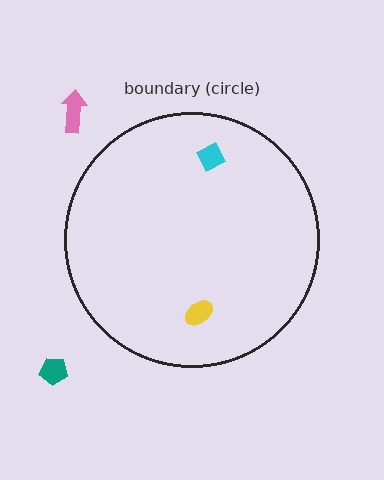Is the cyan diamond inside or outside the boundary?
Inside.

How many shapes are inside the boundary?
2 inside, 2 outside.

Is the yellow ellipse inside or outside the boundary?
Inside.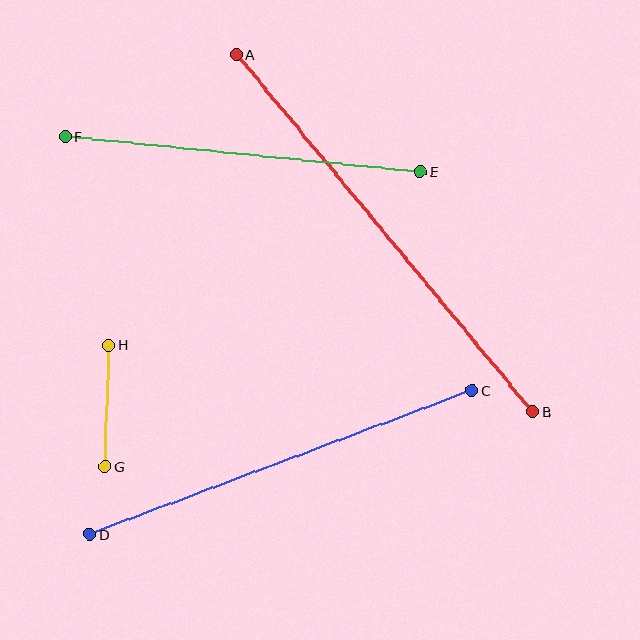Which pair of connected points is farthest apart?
Points A and B are farthest apart.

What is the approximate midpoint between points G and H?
The midpoint is at approximately (107, 406) pixels.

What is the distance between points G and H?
The distance is approximately 122 pixels.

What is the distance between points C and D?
The distance is approximately 409 pixels.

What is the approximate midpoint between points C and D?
The midpoint is at approximately (281, 462) pixels.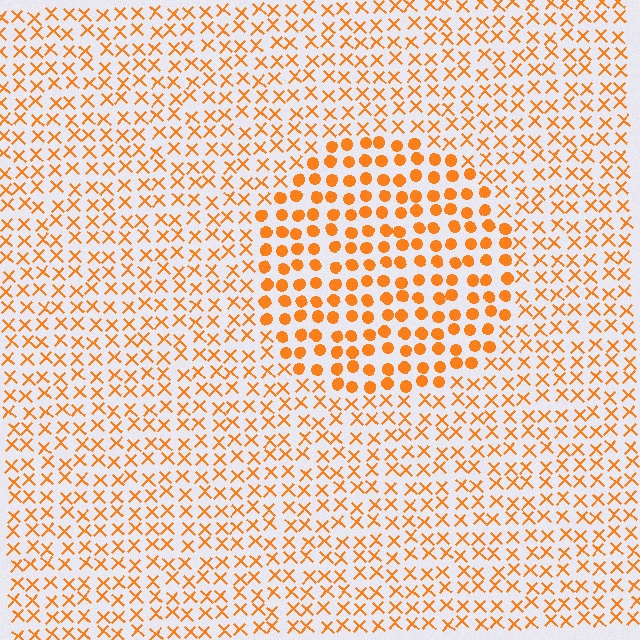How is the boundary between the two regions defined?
The boundary is defined by a change in element shape: circles inside vs. X marks outside. All elements share the same color and spacing.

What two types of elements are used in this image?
The image uses circles inside the circle region and X marks outside it.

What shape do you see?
I see a circle.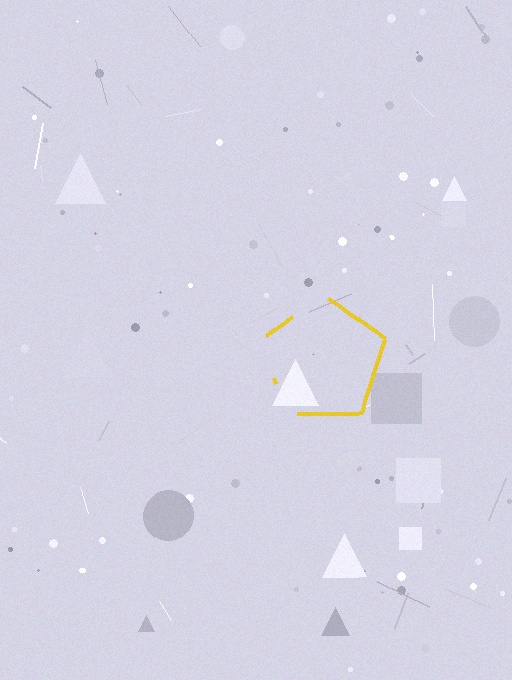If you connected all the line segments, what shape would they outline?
They would outline a pentagon.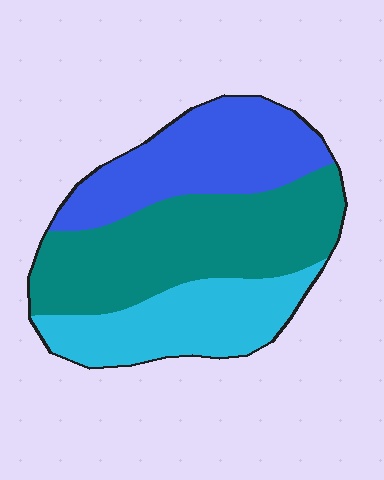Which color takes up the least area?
Cyan, at roughly 25%.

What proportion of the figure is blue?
Blue covers around 30% of the figure.